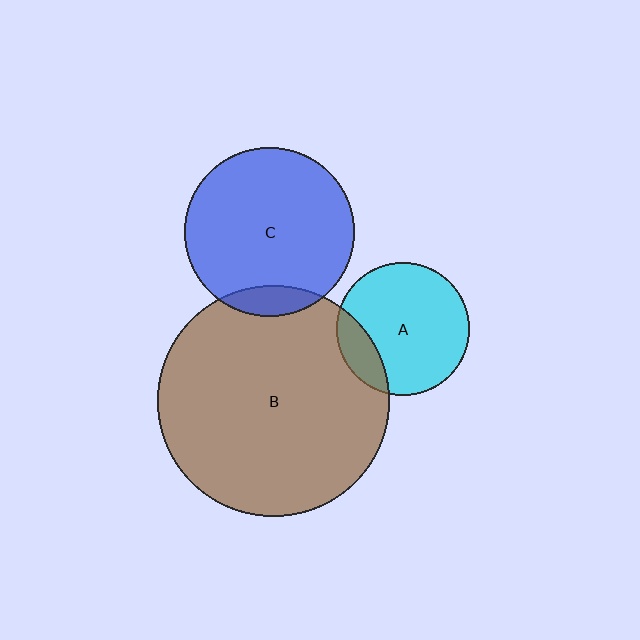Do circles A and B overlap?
Yes.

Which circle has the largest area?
Circle B (brown).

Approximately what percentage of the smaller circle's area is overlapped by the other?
Approximately 15%.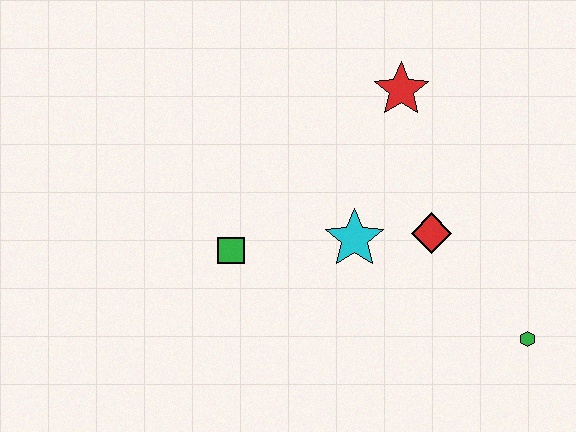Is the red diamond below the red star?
Yes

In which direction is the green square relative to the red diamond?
The green square is to the left of the red diamond.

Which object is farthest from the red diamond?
The green square is farthest from the red diamond.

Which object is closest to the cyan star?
The red diamond is closest to the cyan star.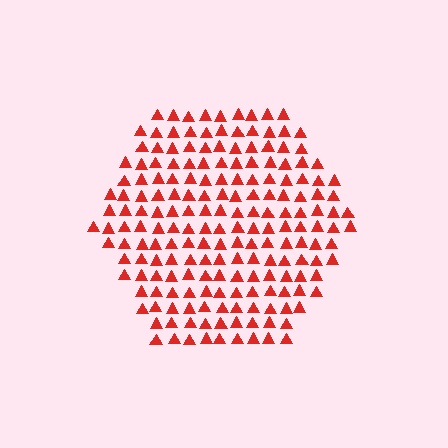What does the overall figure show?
The overall figure shows a hexagon.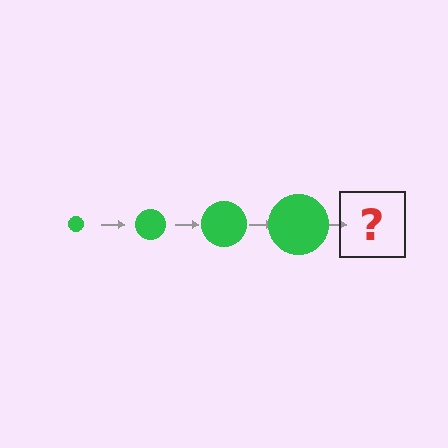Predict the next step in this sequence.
The next step is a green circle, larger than the previous one.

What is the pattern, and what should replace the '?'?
The pattern is that the circle gets progressively larger each step. The '?' should be a green circle, larger than the previous one.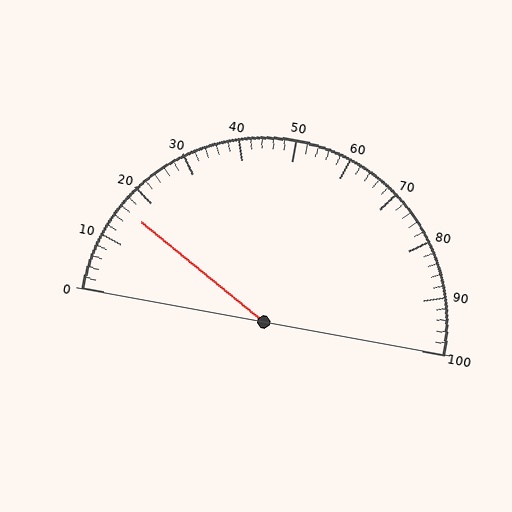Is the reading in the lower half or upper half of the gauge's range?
The reading is in the lower half of the range (0 to 100).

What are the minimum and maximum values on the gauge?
The gauge ranges from 0 to 100.